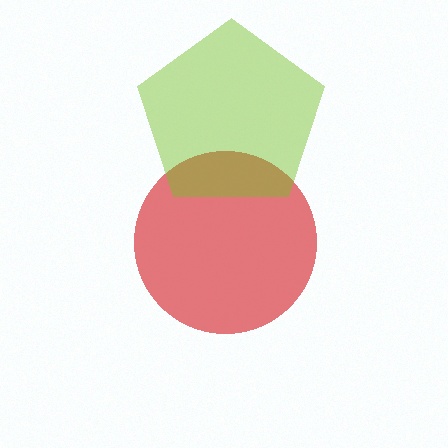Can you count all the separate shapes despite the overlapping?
Yes, there are 2 separate shapes.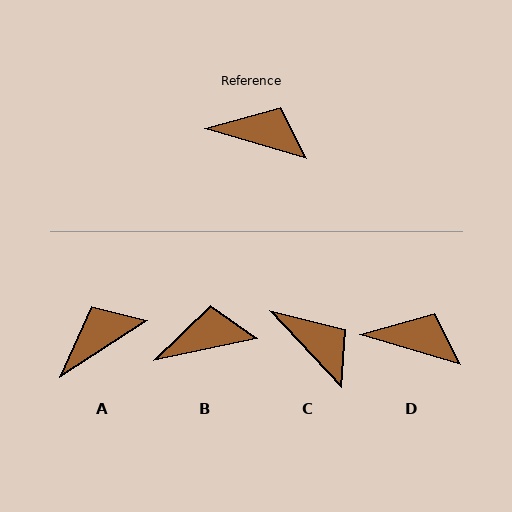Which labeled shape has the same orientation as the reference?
D.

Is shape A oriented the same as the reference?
No, it is off by about 50 degrees.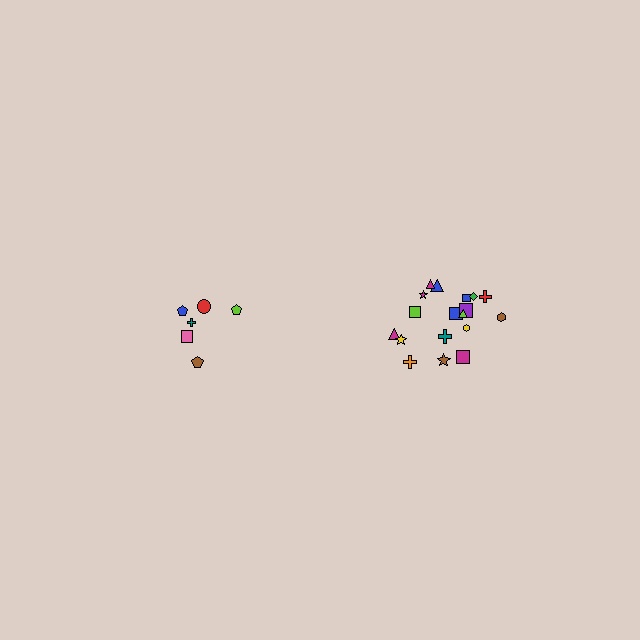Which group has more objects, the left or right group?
The right group.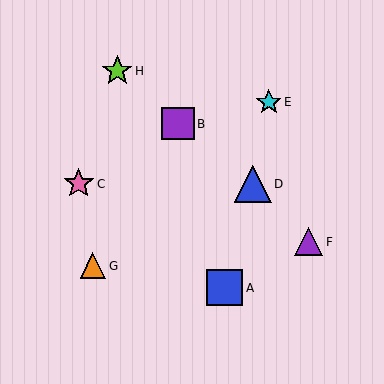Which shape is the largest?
The blue triangle (labeled D) is the largest.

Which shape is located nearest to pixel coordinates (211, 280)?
The blue square (labeled A) at (225, 288) is nearest to that location.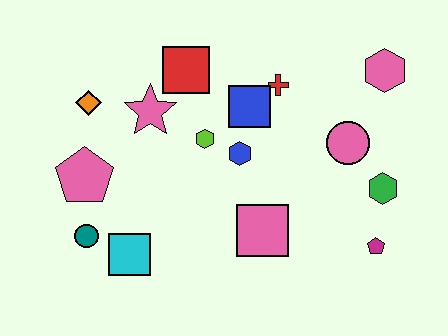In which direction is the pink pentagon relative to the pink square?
The pink pentagon is to the left of the pink square.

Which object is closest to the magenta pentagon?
The green hexagon is closest to the magenta pentagon.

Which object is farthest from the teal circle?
The pink hexagon is farthest from the teal circle.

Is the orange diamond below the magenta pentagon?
No